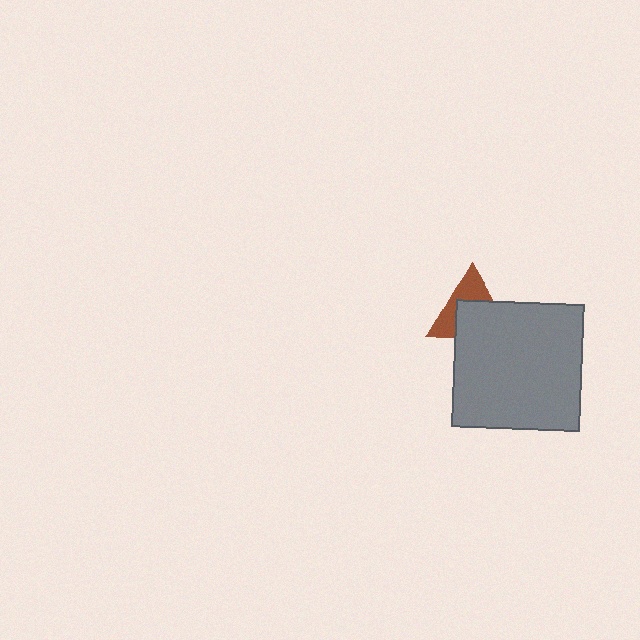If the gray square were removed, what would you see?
You would see the complete brown triangle.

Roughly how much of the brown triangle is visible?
A small part of it is visible (roughly 45%).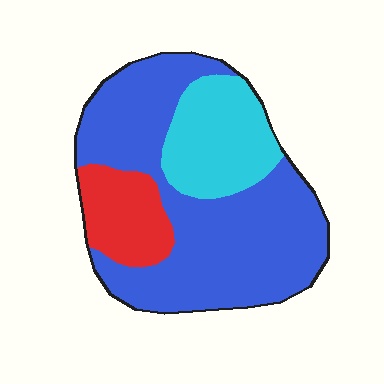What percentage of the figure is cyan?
Cyan takes up about one fifth (1/5) of the figure.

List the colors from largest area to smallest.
From largest to smallest: blue, cyan, red.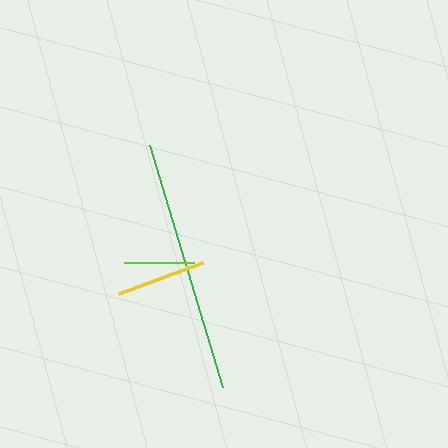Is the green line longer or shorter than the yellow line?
The green line is longer than the yellow line.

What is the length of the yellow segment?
The yellow segment is approximately 89 pixels long.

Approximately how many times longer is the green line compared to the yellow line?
The green line is approximately 2.8 times the length of the yellow line.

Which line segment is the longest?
The green line is the longest at approximately 252 pixels.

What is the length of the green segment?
The green segment is approximately 252 pixels long.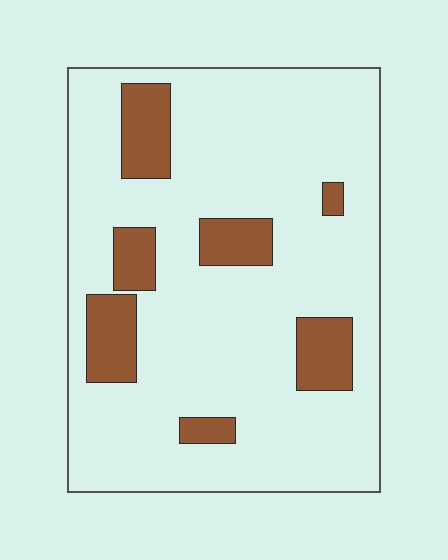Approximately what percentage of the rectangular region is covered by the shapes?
Approximately 15%.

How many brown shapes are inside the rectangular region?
7.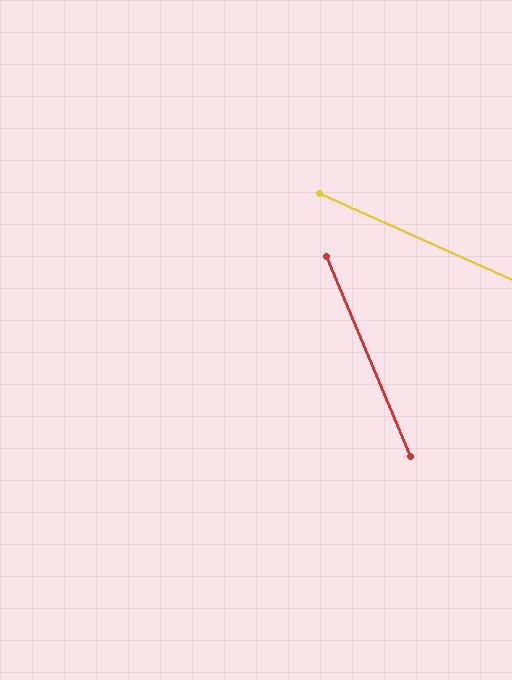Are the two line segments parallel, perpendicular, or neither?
Neither parallel nor perpendicular — they differ by about 43°.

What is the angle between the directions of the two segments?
Approximately 43 degrees.